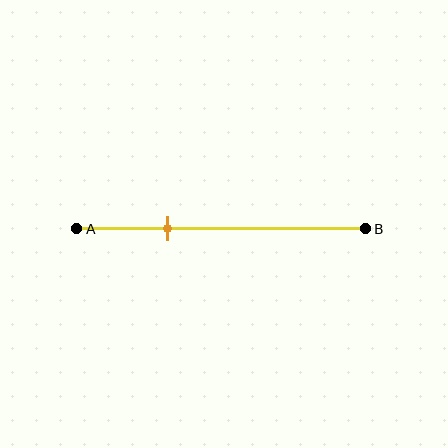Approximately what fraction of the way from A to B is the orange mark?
The orange mark is approximately 30% of the way from A to B.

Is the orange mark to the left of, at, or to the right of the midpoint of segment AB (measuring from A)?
The orange mark is to the left of the midpoint of segment AB.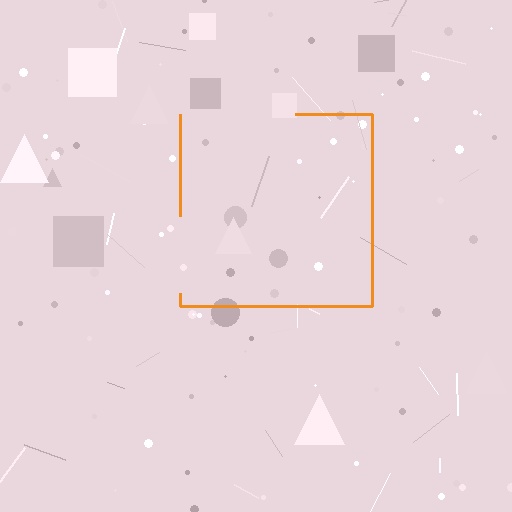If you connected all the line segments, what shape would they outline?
They would outline a square.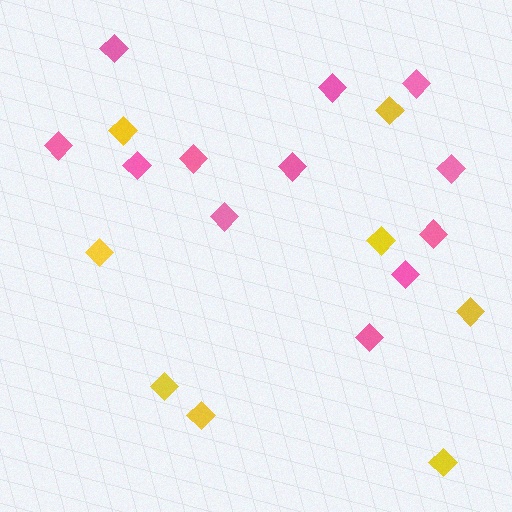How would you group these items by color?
There are 2 groups: one group of pink diamonds (12) and one group of yellow diamonds (8).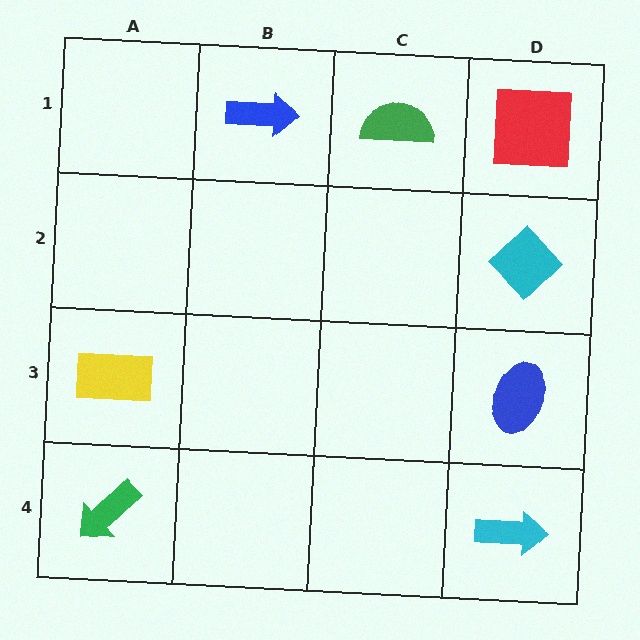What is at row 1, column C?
A green semicircle.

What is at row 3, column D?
A blue ellipse.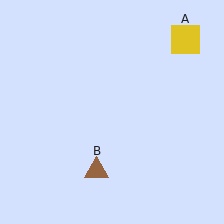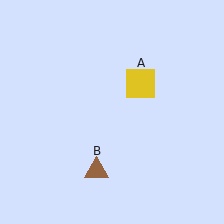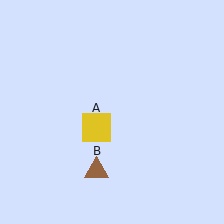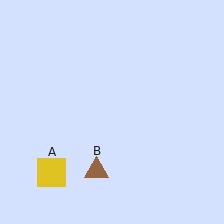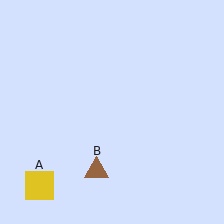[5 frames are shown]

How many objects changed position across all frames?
1 object changed position: yellow square (object A).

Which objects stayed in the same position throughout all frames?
Brown triangle (object B) remained stationary.